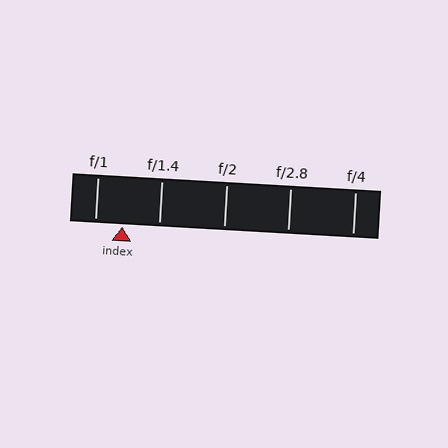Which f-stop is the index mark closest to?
The index mark is closest to f/1.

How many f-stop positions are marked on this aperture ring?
There are 5 f-stop positions marked.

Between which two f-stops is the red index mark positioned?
The index mark is between f/1 and f/1.4.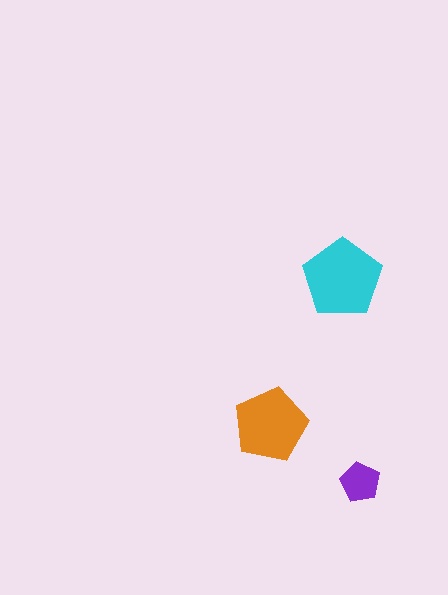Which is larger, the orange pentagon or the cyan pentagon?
The cyan one.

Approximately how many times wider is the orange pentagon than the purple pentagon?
About 2 times wider.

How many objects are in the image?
There are 3 objects in the image.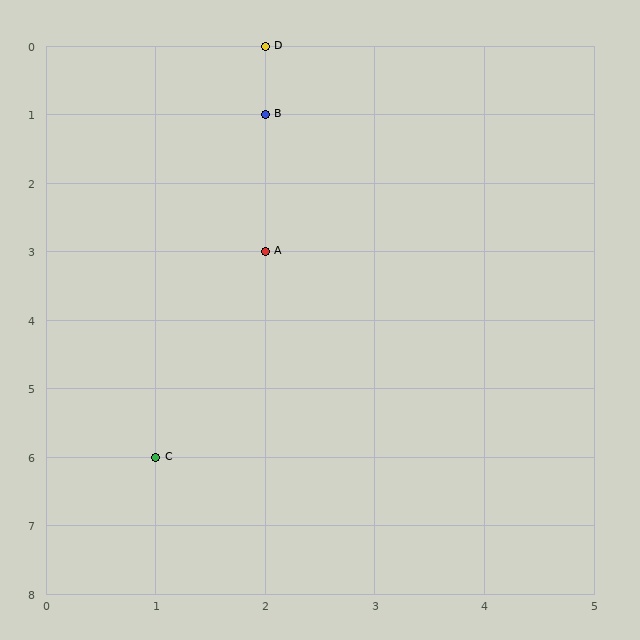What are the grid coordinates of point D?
Point D is at grid coordinates (2, 0).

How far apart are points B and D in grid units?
Points B and D are 1 row apart.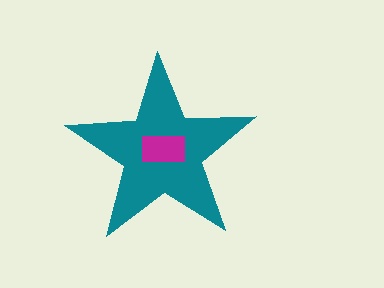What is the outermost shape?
The teal star.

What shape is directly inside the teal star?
The magenta rectangle.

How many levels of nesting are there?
2.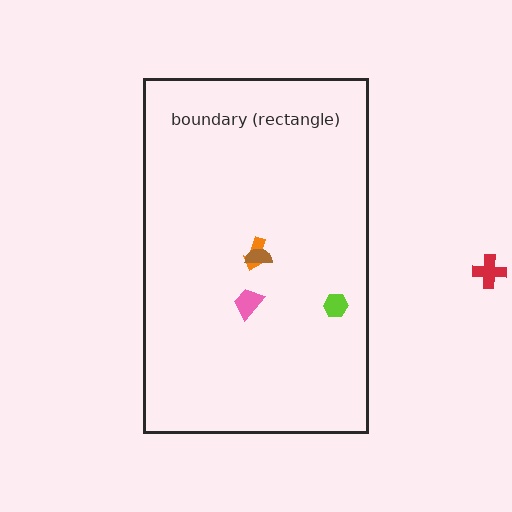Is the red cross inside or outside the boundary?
Outside.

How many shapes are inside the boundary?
4 inside, 1 outside.